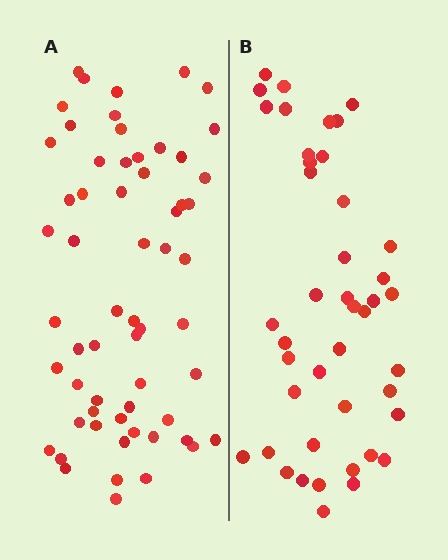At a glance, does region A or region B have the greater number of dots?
Region A (the left region) has more dots.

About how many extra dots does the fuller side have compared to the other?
Region A has approximately 15 more dots than region B.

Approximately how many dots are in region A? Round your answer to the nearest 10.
About 60 dots.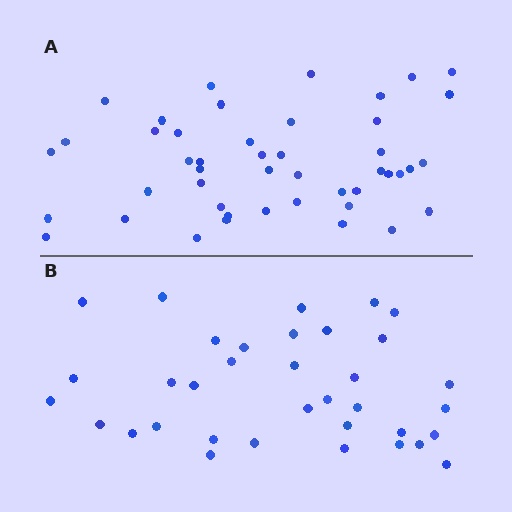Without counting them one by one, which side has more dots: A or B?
Region A (the top region) has more dots.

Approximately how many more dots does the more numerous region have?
Region A has roughly 12 or so more dots than region B.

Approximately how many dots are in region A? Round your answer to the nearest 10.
About 50 dots. (The exact count is 46, which rounds to 50.)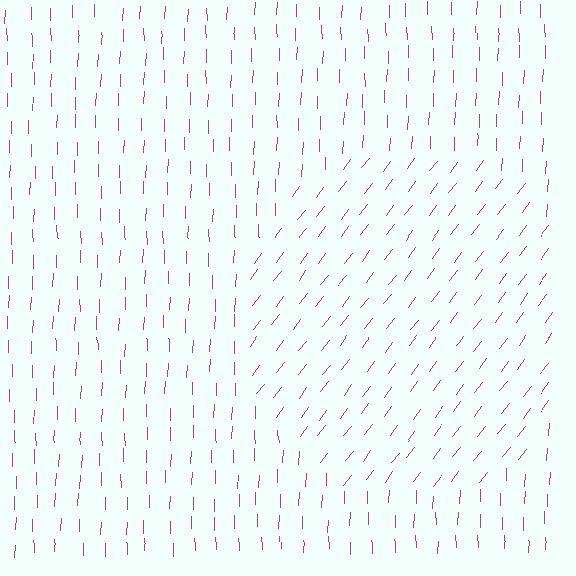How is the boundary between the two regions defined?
The boundary is defined purely by a change in line orientation (approximately 35 degrees difference). All lines are the same color and thickness.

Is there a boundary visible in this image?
Yes, there is a texture boundary formed by a change in line orientation.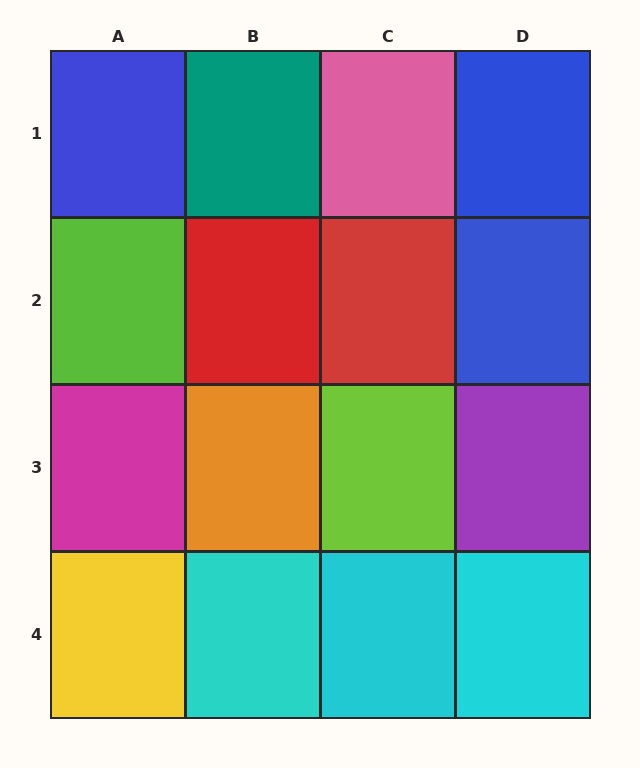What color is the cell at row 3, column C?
Lime.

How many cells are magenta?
1 cell is magenta.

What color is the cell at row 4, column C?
Cyan.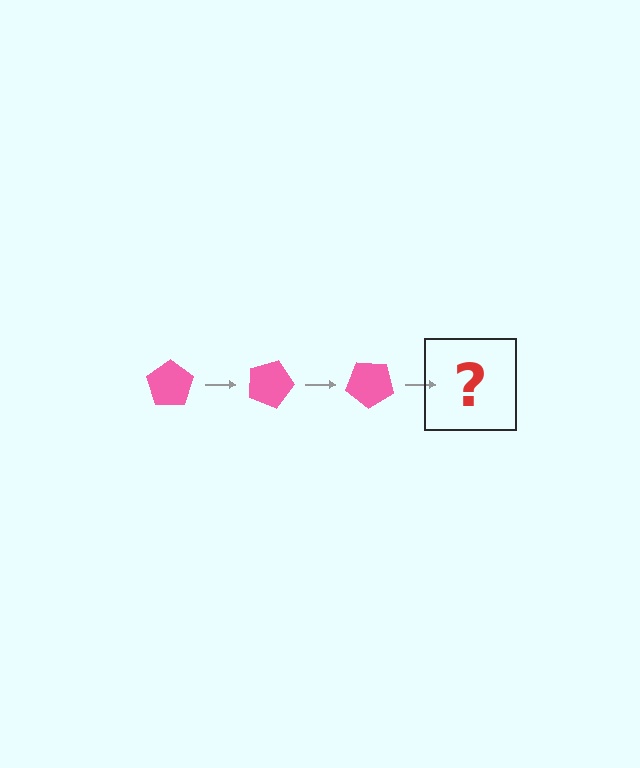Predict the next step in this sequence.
The next step is a pink pentagon rotated 60 degrees.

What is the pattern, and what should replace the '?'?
The pattern is that the pentagon rotates 20 degrees each step. The '?' should be a pink pentagon rotated 60 degrees.